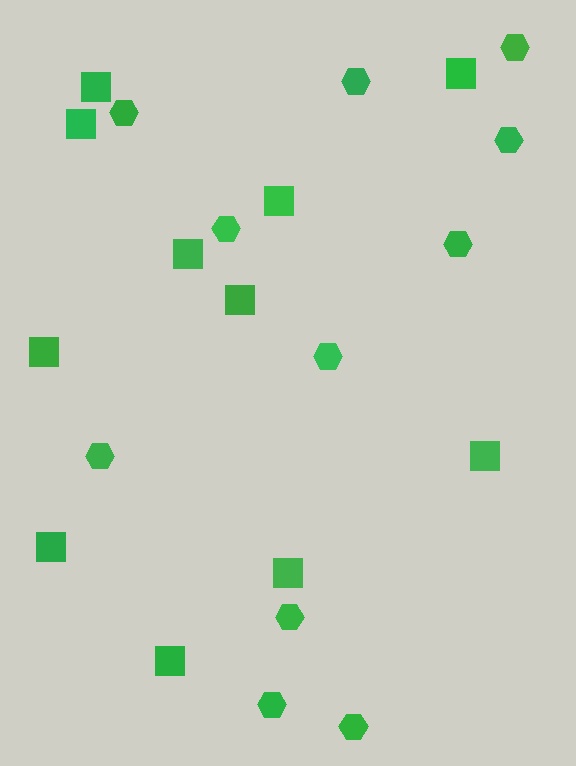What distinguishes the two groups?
There are 2 groups: one group of squares (11) and one group of hexagons (11).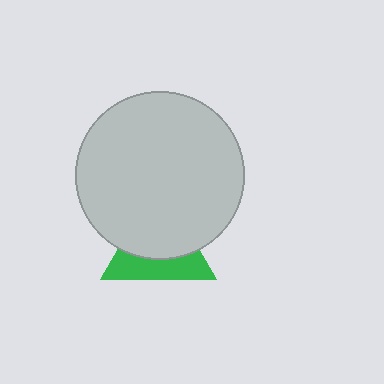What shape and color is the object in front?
The object in front is a light gray circle.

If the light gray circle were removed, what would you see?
You would see the complete green triangle.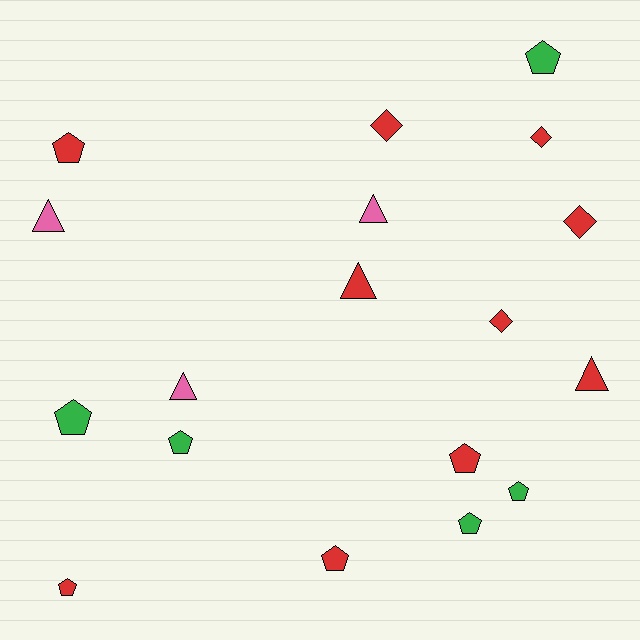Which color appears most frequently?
Red, with 10 objects.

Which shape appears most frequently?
Pentagon, with 9 objects.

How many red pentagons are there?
There are 4 red pentagons.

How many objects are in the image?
There are 18 objects.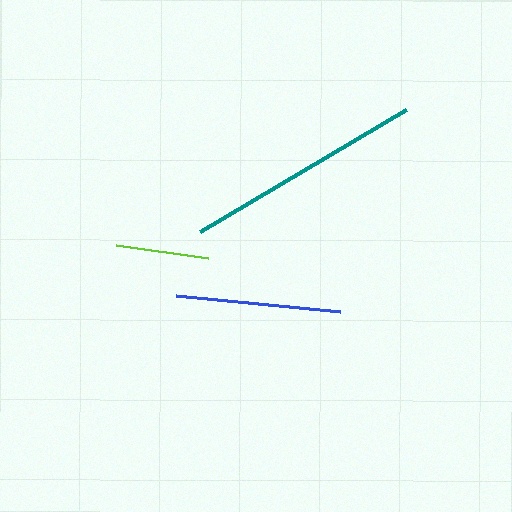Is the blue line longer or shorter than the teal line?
The teal line is longer than the blue line.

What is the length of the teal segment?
The teal segment is approximately 239 pixels long.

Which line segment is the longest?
The teal line is the longest at approximately 239 pixels.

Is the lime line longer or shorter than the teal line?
The teal line is longer than the lime line.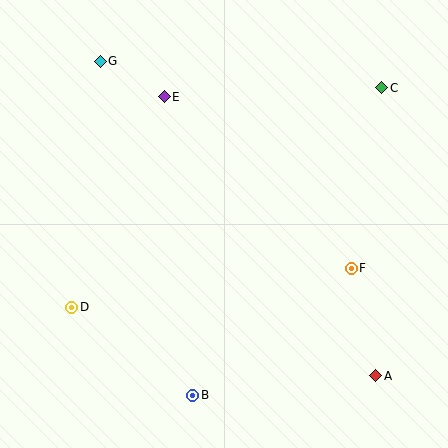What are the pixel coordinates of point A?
Point A is at (376, 376).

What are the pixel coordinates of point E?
Point E is at (164, 97).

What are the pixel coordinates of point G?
Point G is at (100, 61).